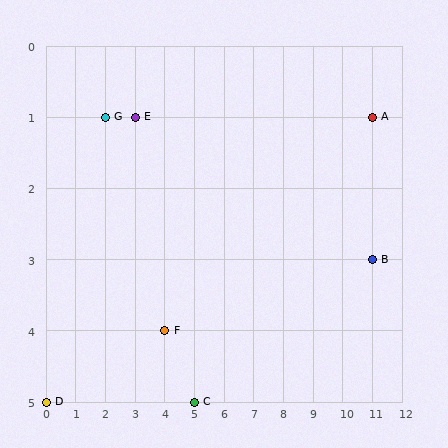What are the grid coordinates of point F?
Point F is at grid coordinates (4, 4).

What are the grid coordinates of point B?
Point B is at grid coordinates (11, 3).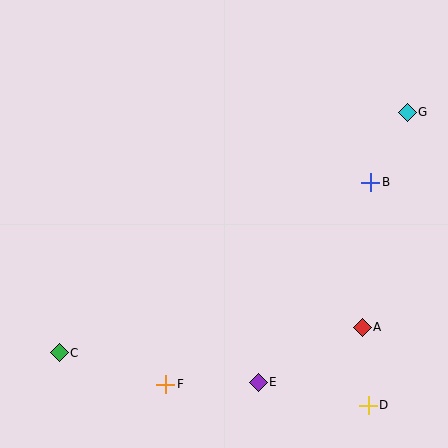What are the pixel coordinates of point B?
Point B is at (371, 182).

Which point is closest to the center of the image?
Point B at (371, 182) is closest to the center.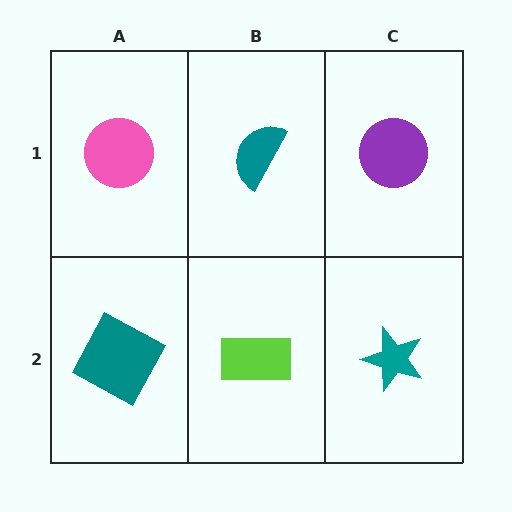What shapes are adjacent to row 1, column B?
A lime rectangle (row 2, column B), a pink circle (row 1, column A), a purple circle (row 1, column C).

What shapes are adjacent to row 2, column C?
A purple circle (row 1, column C), a lime rectangle (row 2, column B).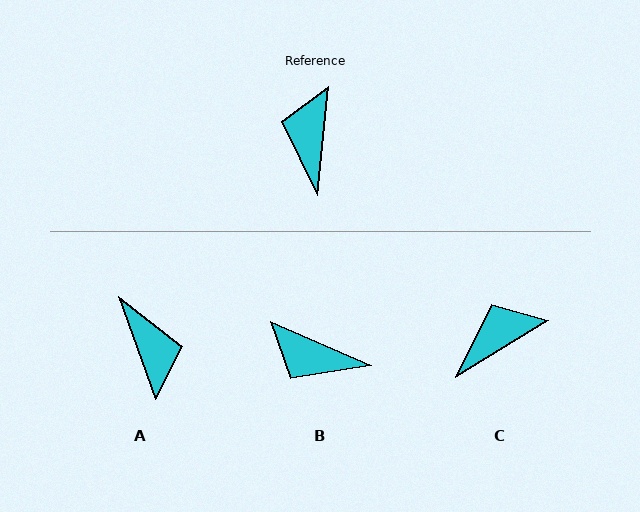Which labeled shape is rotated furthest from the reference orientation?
A, about 155 degrees away.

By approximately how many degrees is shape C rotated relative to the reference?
Approximately 53 degrees clockwise.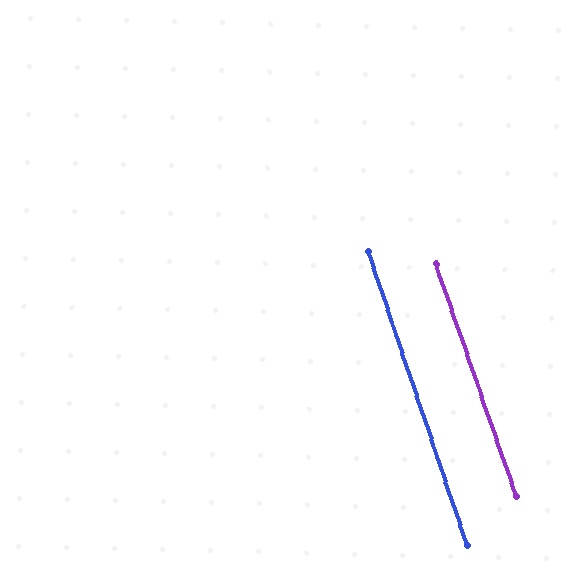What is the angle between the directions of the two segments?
Approximately 1 degree.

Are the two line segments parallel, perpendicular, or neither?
Parallel — their directions differ by only 0.6°.